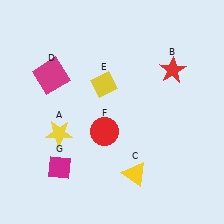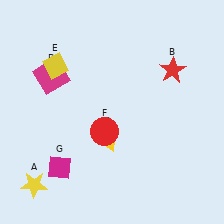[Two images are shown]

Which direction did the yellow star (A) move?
The yellow star (A) moved down.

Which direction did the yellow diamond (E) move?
The yellow diamond (E) moved left.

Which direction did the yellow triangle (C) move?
The yellow triangle (C) moved up.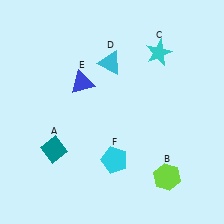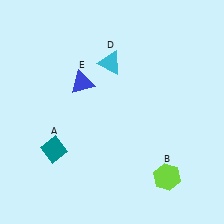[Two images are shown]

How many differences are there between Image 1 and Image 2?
There are 2 differences between the two images.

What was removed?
The cyan pentagon (F), the cyan star (C) were removed in Image 2.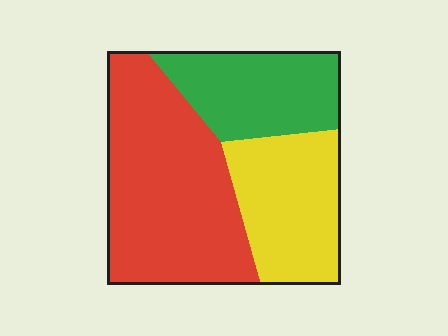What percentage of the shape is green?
Green takes up about one quarter (1/4) of the shape.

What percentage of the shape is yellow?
Yellow covers roughly 30% of the shape.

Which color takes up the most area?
Red, at roughly 50%.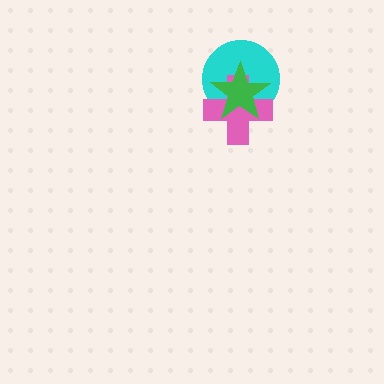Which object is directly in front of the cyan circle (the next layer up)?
The pink cross is directly in front of the cyan circle.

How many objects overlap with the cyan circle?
2 objects overlap with the cyan circle.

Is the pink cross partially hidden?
Yes, it is partially covered by another shape.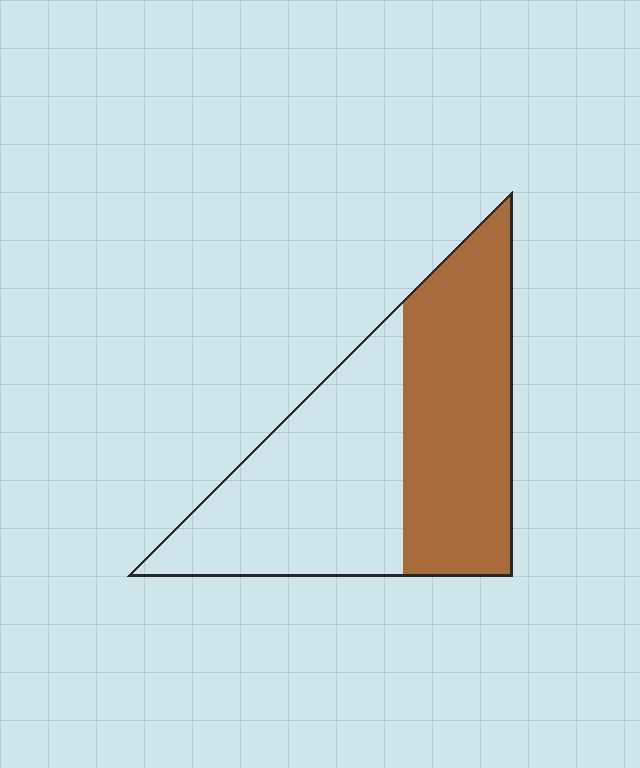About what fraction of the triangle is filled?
About one half (1/2).